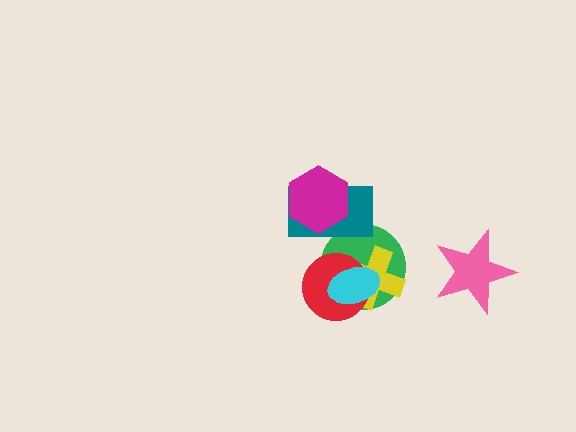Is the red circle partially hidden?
Yes, it is partially covered by another shape.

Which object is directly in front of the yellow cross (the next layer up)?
The red circle is directly in front of the yellow cross.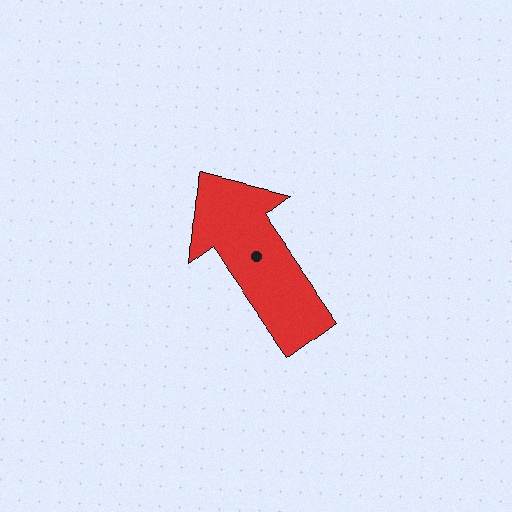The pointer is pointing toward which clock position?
Roughly 11 o'clock.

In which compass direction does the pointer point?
Northwest.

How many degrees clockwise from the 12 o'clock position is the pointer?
Approximately 324 degrees.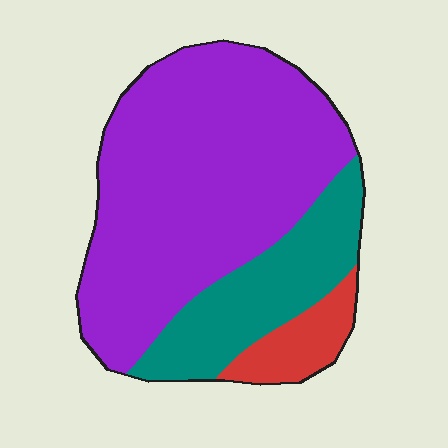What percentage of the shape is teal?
Teal takes up about one quarter (1/4) of the shape.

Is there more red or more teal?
Teal.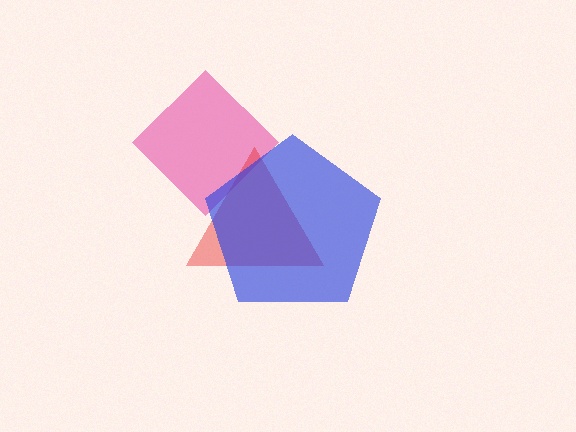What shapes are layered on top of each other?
The layered shapes are: a pink diamond, a red triangle, a blue pentagon.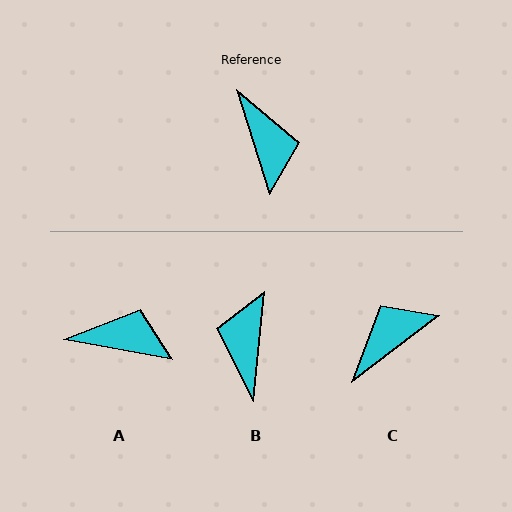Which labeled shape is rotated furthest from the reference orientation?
B, about 157 degrees away.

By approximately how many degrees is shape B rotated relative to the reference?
Approximately 157 degrees counter-clockwise.